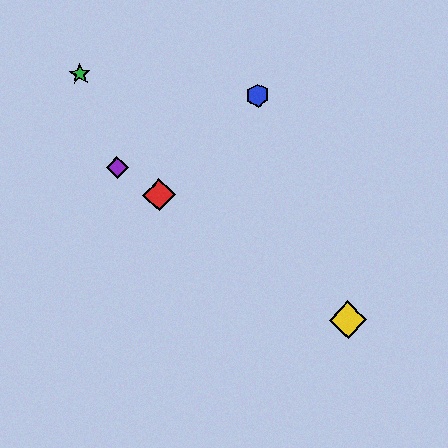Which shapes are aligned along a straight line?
The red diamond, the yellow diamond, the purple diamond are aligned along a straight line.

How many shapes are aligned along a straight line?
3 shapes (the red diamond, the yellow diamond, the purple diamond) are aligned along a straight line.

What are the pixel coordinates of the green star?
The green star is at (80, 74).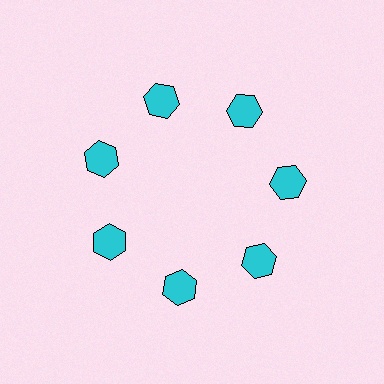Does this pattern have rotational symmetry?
Yes, this pattern has 7-fold rotational symmetry. It looks the same after rotating 51 degrees around the center.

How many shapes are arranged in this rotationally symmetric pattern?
There are 7 shapes, arranged in 7 groups of 1.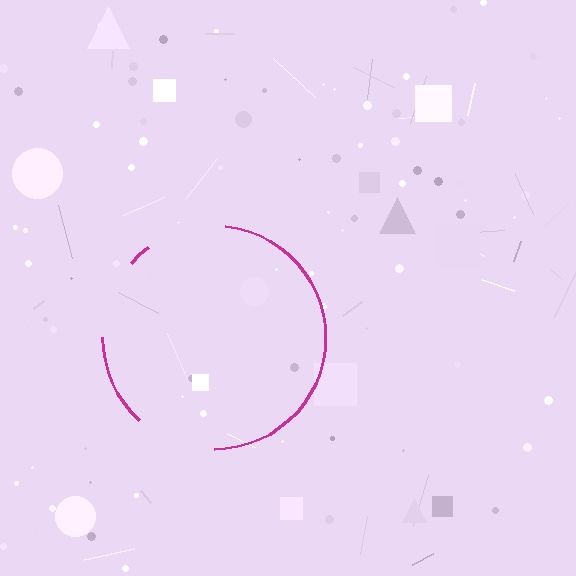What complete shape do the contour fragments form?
The contour fragments form a circle.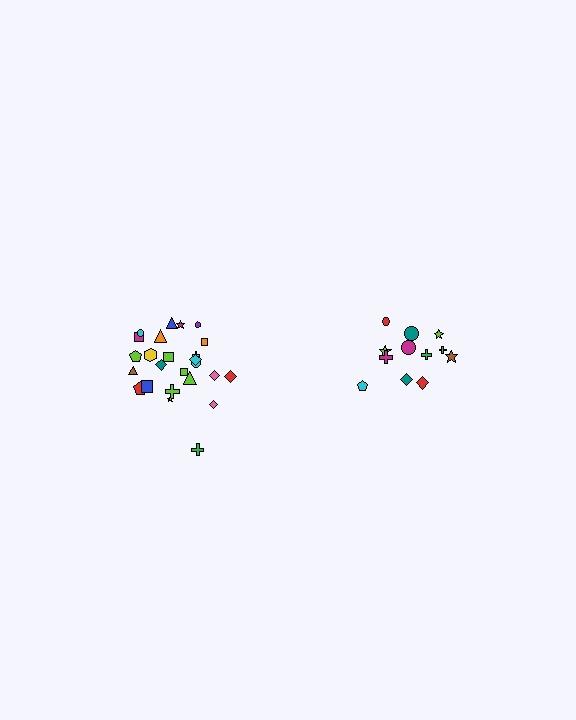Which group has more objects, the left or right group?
The left group.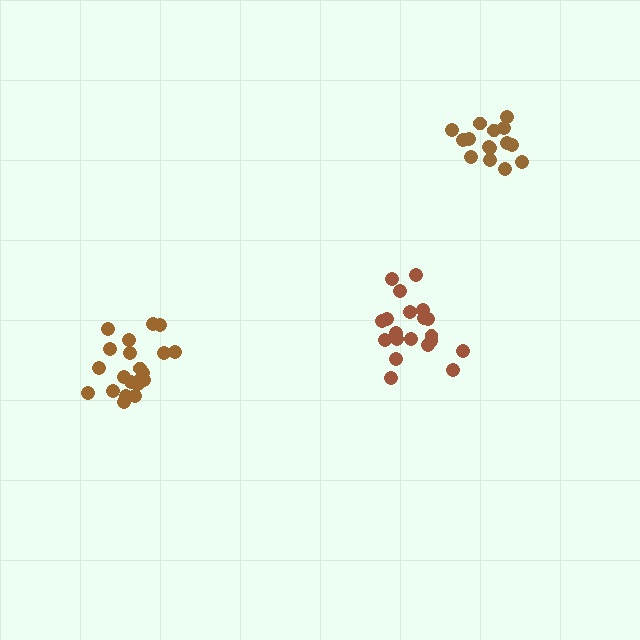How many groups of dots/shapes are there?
There are 3 groups.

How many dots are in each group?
Group 1: 21 dots, Group 2: 20 dots, Group 3: 16 dots (57 total).